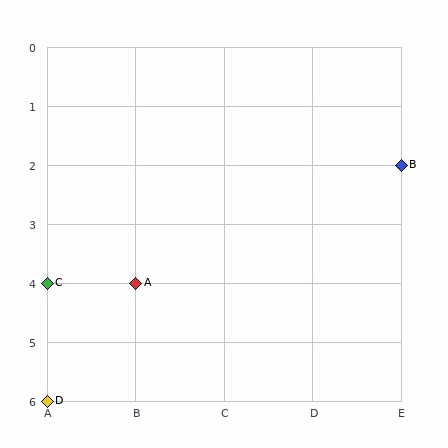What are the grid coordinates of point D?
Point D is at grid coordinates (A, 6).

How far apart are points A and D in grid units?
Points A and D are 1 column and 2 rows apart (about 2.2 grid units diagonally).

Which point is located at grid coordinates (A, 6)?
Point D is at (A, 6).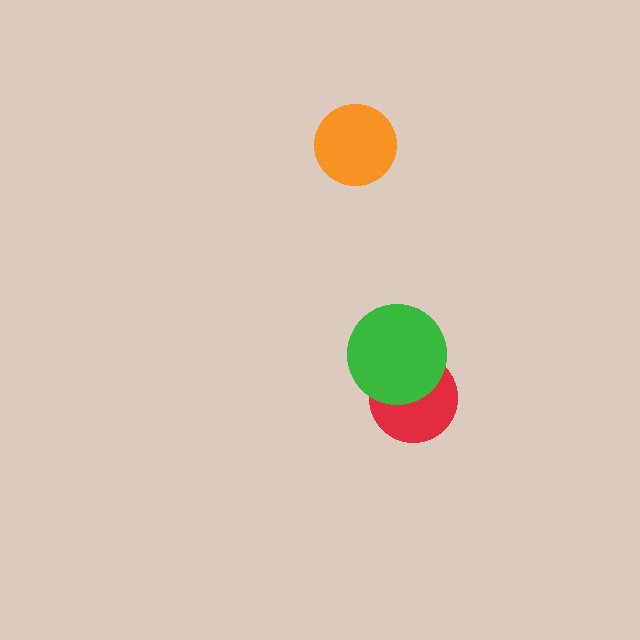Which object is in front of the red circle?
The green circle is in front of the red circle.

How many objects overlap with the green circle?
1 object overlaps with the green circle.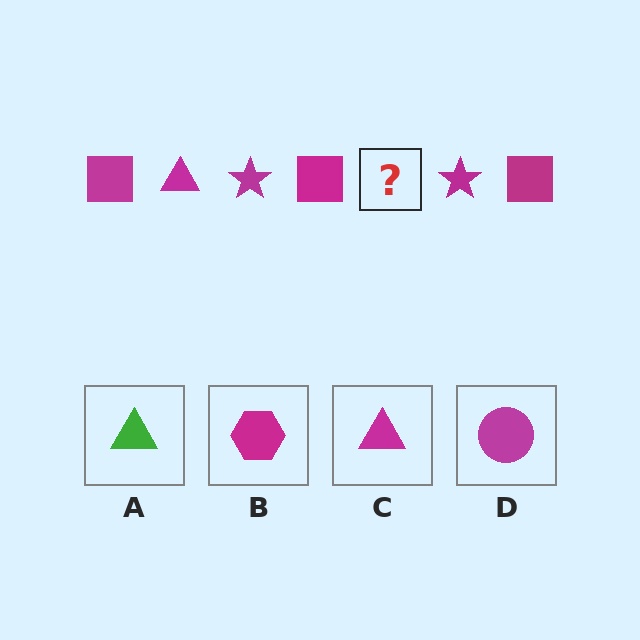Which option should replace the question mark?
Option C.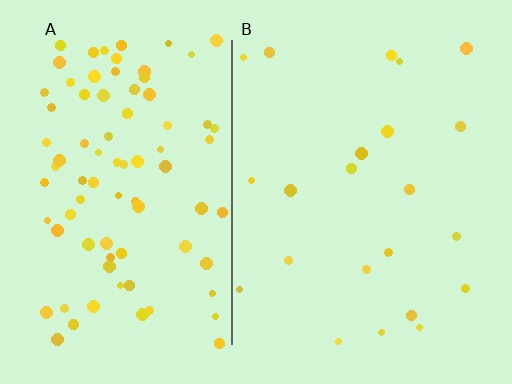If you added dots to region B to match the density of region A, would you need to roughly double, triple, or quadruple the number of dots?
Approximately quadruple.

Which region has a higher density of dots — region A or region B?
A (the left).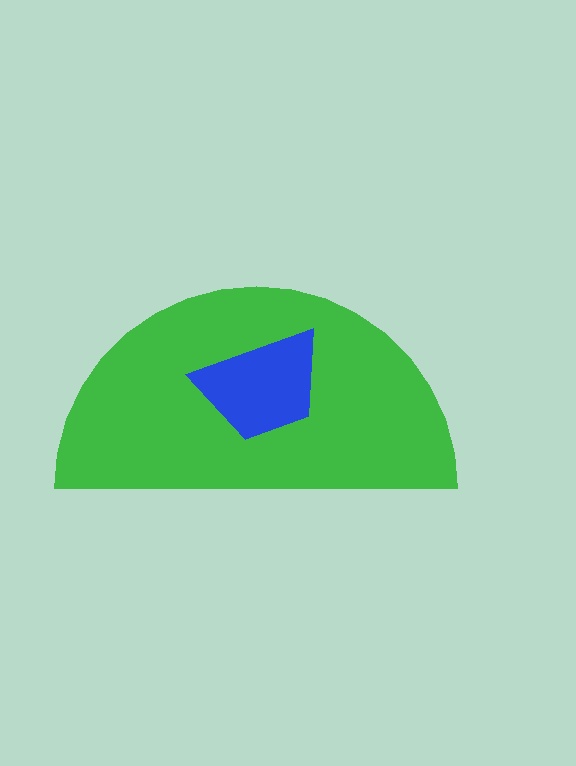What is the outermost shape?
The green semicircle.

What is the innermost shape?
The blue trapezoid.